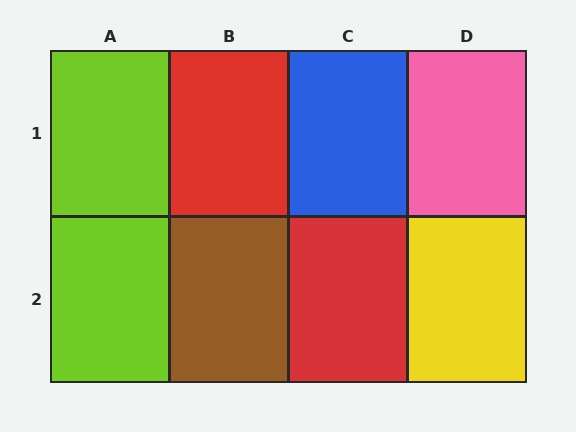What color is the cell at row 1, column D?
Pink.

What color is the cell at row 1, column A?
Lime.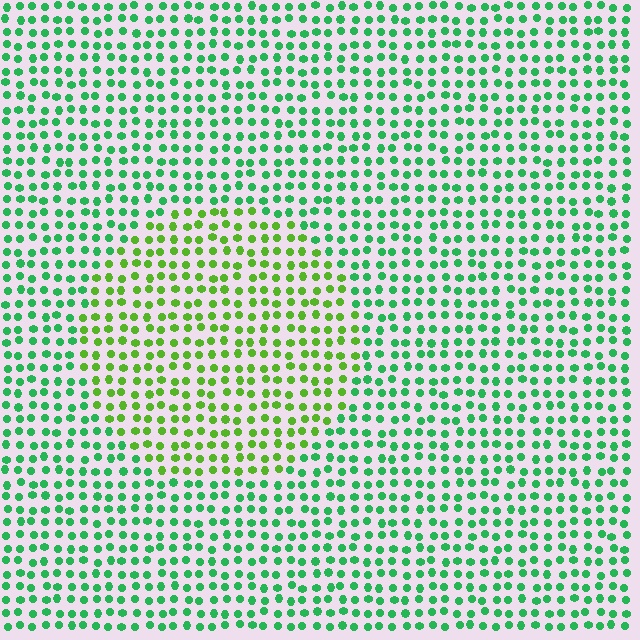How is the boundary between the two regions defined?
The boundary is defined purely by a slight shift in hue (about 39 degrees). Spacing, size, and orientation are identical on both sides.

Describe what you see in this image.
The image is filled with small green elements in a uniform arrangement. A circle-shaped region is visible where the elements are tinted to a slightly different hue, forming a subtle color boundary.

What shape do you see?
I see a circle.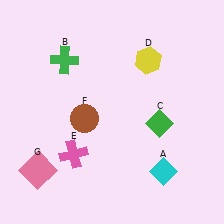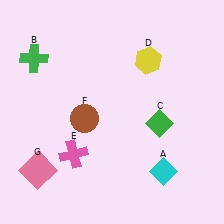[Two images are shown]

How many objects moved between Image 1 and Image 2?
1 object moved between the two images.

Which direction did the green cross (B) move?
The green cross (B) moved left.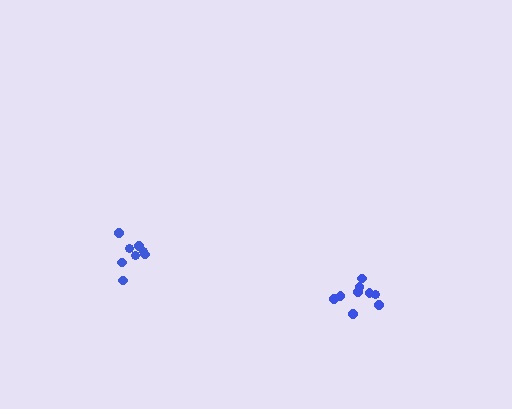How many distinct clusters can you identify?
There are 2 distinct clusters.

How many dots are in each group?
Group 1: 8 dots, Group 2: 9 dots (17 total).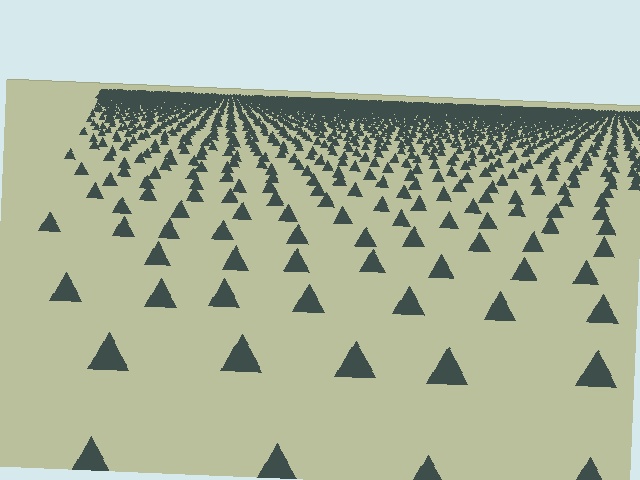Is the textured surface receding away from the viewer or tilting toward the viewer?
The surface is receding away from the viewer. Texture elements get smaller and denser toward the top.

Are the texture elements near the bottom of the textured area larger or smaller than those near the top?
Larger. Near the bottom, elements are closer to the viewer and appear at a bigger on-screen size.